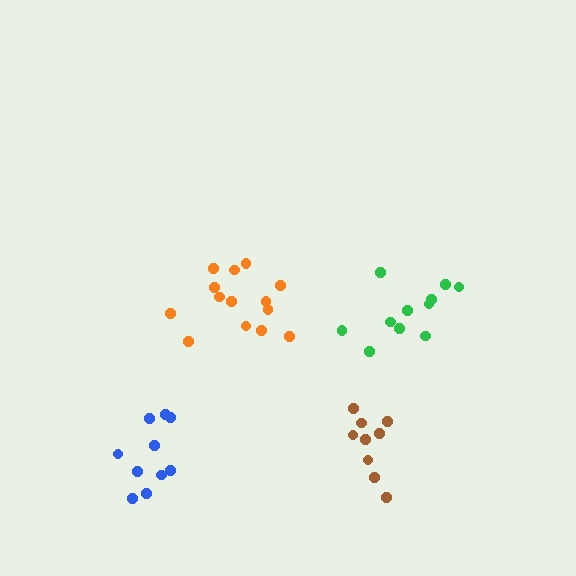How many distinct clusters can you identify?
There are 4 distinct clusters.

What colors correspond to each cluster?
The clusters are colored: green, orange, brown, blue.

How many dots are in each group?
Group 1: 11 dots, Group 2: 14 dots, Group 3: 9 dots, Group 4: 10 dots (44 total).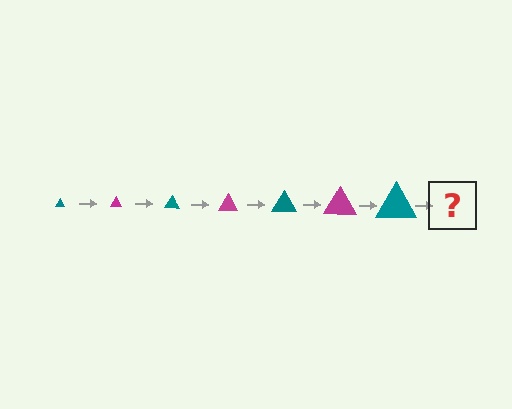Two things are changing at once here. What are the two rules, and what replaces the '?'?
The two rules are that the triangle grows larger each step and the color cycles through teal and magenta. The '?' should be a magenta triangle, larger than the previous one.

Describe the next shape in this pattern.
It should be a magenta triangle, larger than the previous one.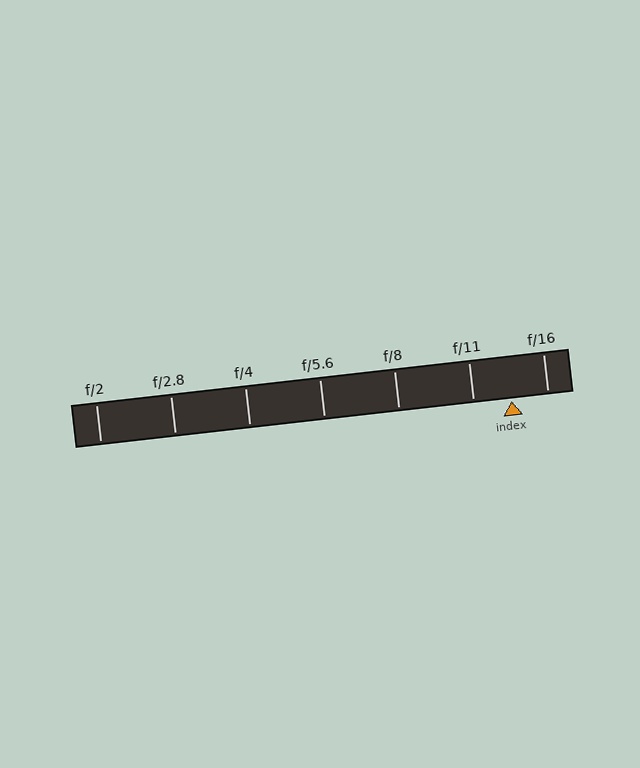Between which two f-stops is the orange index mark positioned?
The index mark is between f/11 and f/16.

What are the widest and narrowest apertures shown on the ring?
The widest aperture shown is f/2 and the narrowest is f/16.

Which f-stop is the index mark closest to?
The index mark is closest to f/16.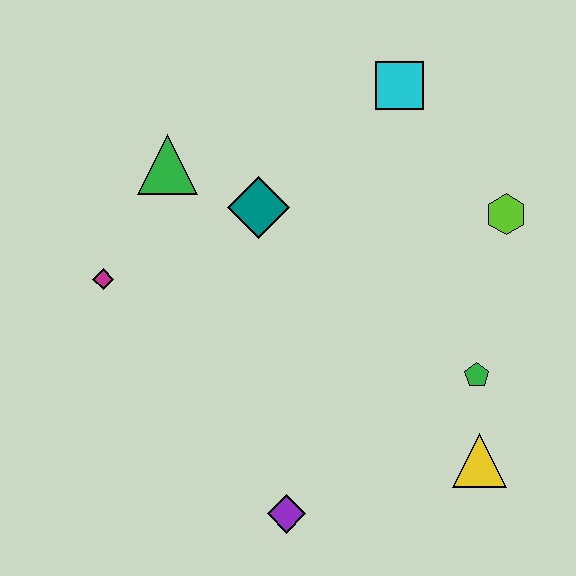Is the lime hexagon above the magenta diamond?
Yes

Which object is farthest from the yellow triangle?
The green triangle is farthest from the yellow triangle.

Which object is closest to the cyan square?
The lime hexagon is closest to the cyan square.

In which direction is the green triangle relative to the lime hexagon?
The green triangle is to the left of the lime hexagon.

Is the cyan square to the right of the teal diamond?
Yes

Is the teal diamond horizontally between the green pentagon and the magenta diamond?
Yes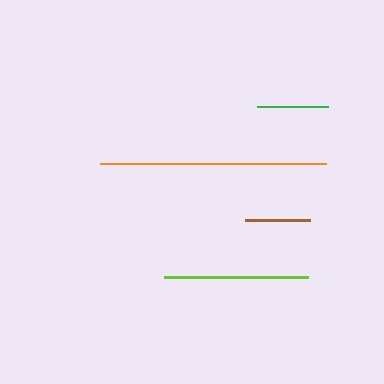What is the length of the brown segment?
The brown segment is approximately 65 pixels long.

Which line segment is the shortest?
The brown line is the shortest at approximately 65 pixels.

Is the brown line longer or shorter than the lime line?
The lime line is longer than the brown line.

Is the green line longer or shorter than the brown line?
The green line is longer than the brown line.